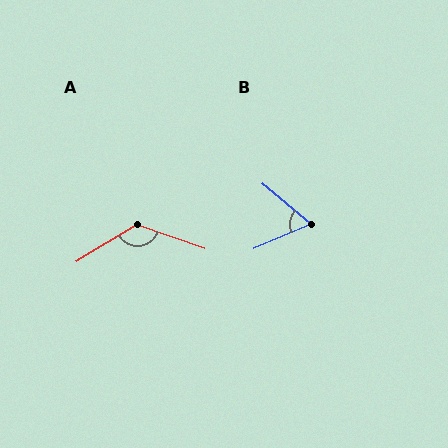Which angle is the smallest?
B, at approximately 63 degrees.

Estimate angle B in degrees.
Approximately 63 degrees.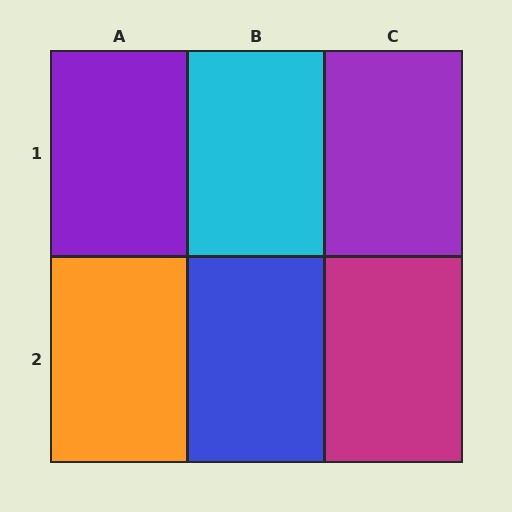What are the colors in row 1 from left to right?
Purple, cyan, purple.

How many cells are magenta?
1 cell is magenta.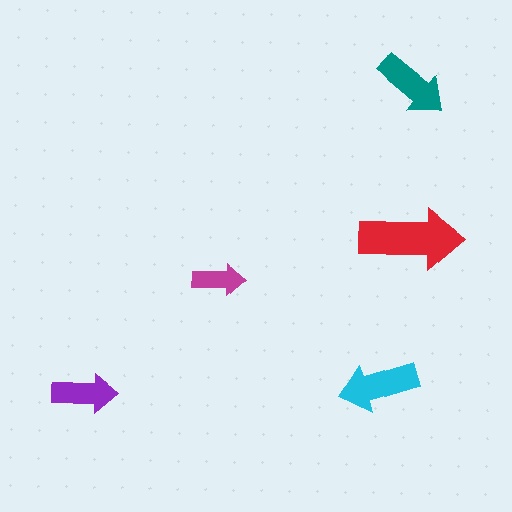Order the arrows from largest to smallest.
the red one, the cyan one, the teal one, the purple one, the magenta one.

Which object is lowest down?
The purple arrow is bottommost.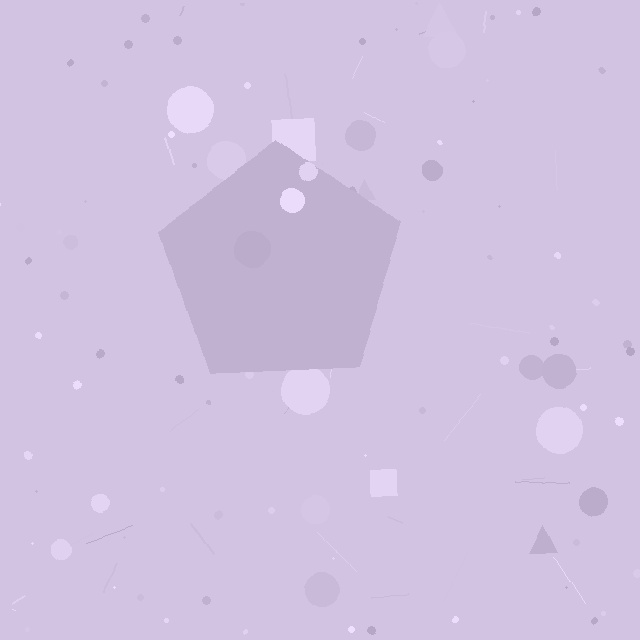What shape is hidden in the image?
A pentagon is hidden in the image.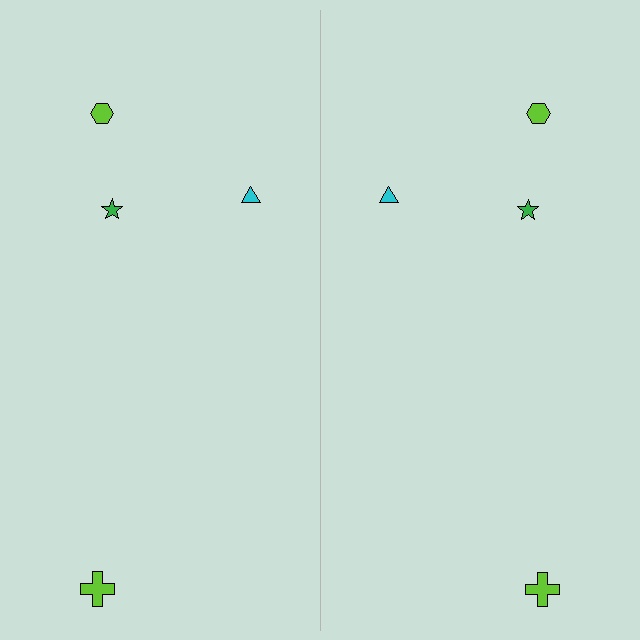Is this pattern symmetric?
Yes, this pattern has bilateral (reflection) symmetry.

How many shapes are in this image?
There are 8 shapes in this image.